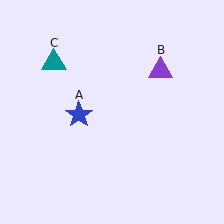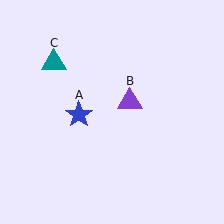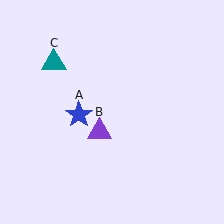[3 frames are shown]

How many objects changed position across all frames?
1 object changed position: purple triangle (object B).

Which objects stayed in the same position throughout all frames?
Blue star (object A) and teal triangle (object C) remained stationary.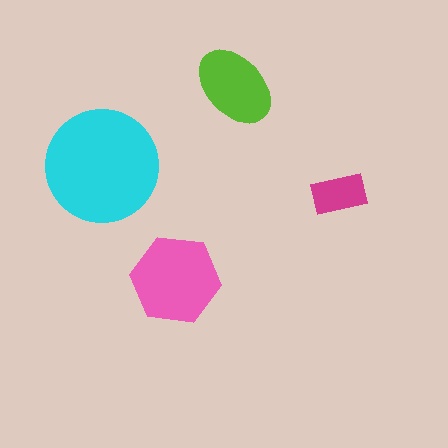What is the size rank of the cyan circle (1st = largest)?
1st.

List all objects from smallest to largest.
The magenta rectangle, the lime ellipse, the pink hexagon, the cyan circle.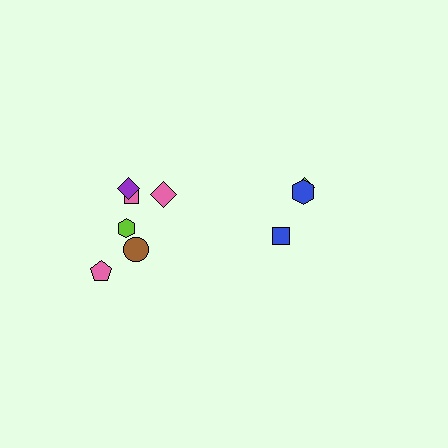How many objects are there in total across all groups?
There are 9 objects.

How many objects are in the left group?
There are 6 objects.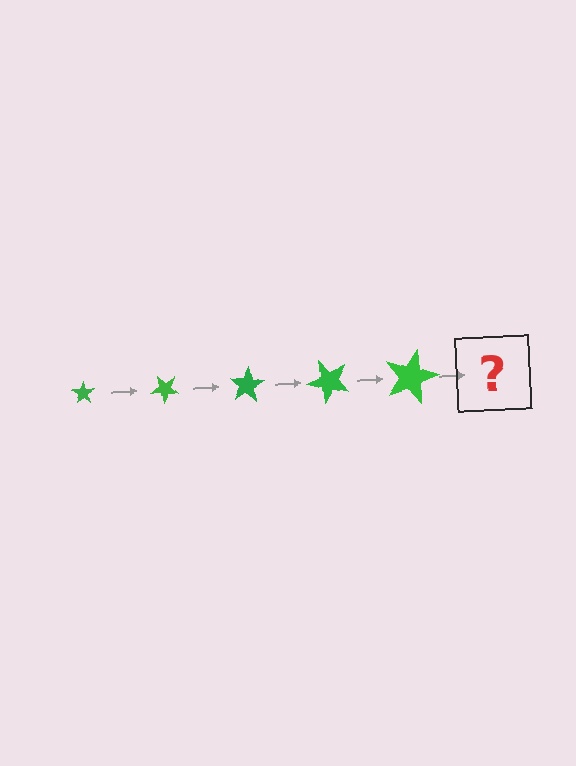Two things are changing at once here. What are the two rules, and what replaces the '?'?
The two rules are that the star grows larger each step and it rotates 40 degrees each step. The '?' should be a star, larger than the previous one and rotated 200 degrees from the start.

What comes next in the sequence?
The next element should be a star, larger than the previous one and rotated 200 degrees from the start.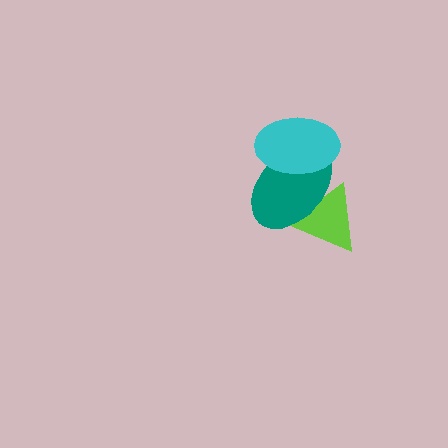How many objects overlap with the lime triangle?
1 object overlaps with the lime triangle.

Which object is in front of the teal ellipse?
The cyan ellipse is in front of the teal ellipse.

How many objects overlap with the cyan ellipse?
1 object overlaps with the cyan ellipse.